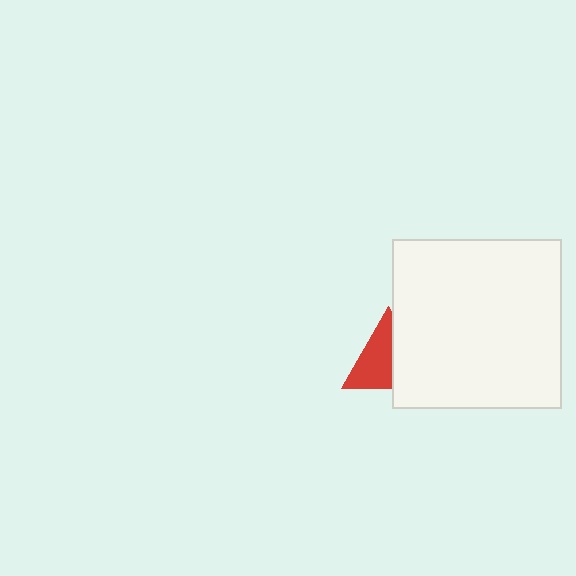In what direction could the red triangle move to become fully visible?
The red triangle could move left. That would shift it out from behind the white square entirely.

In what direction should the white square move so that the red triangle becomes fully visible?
The white square should move right. That is the shortest direction to clear the overlap and leave the red triangle fully visible.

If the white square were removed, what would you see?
You would see the complete red triangle.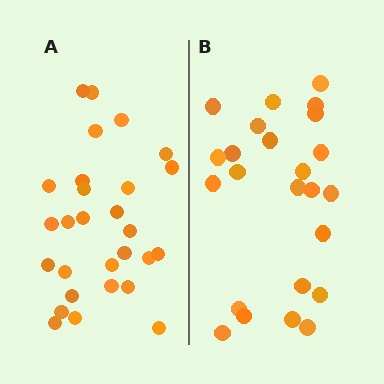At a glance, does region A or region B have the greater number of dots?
Region A (the left region) has more dots.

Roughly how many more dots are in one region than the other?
Region A has about 4 more dots than region B.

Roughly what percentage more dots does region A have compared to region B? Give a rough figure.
About 15% more.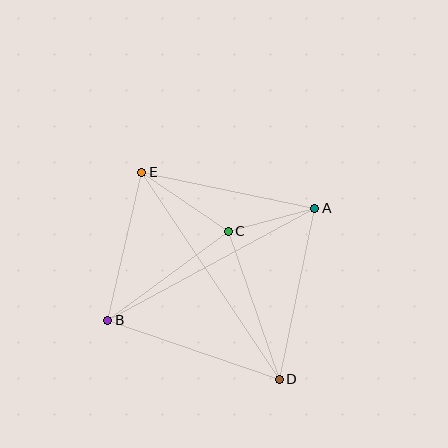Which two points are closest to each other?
Points A and C are closest to each other.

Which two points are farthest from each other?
Points D and E are farthest from each other.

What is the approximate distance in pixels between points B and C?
The distance between B and C is approximately 150 pixels.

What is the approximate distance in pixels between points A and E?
The distance between A and E is approximately 177 pixels.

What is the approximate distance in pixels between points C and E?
The distance between C and E is approximately 105 pixels.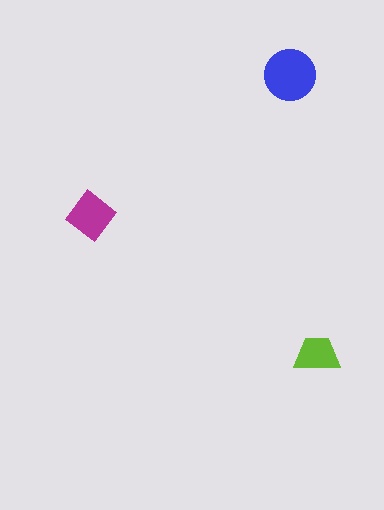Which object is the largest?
The blue circle.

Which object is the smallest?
The lime trapezoid.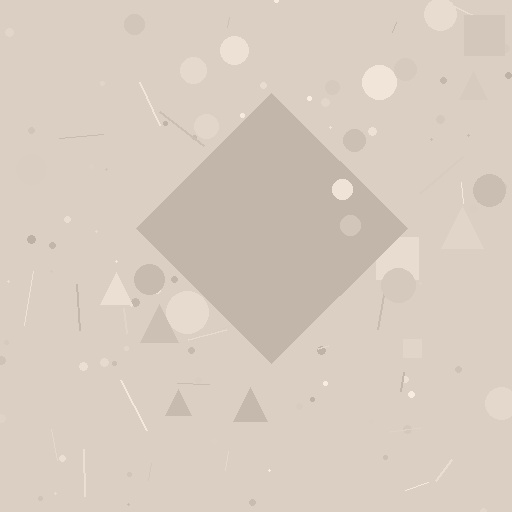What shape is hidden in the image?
A diamond is hidden in the image.